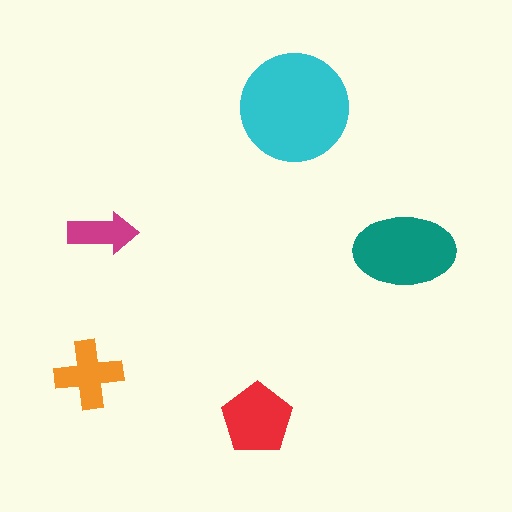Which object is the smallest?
The magenta arrow.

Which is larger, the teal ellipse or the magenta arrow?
The teal ellipse.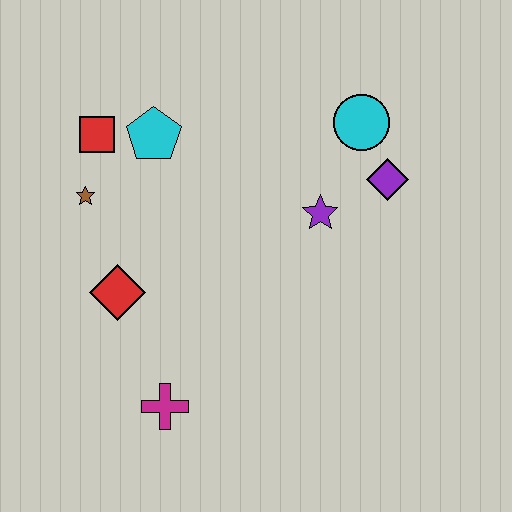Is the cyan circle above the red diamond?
Yes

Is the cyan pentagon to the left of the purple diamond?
Yes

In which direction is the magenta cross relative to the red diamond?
The magenta cross is below the red diamond.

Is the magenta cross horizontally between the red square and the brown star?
No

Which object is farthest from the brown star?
The purple diamond is farthest from the brown star.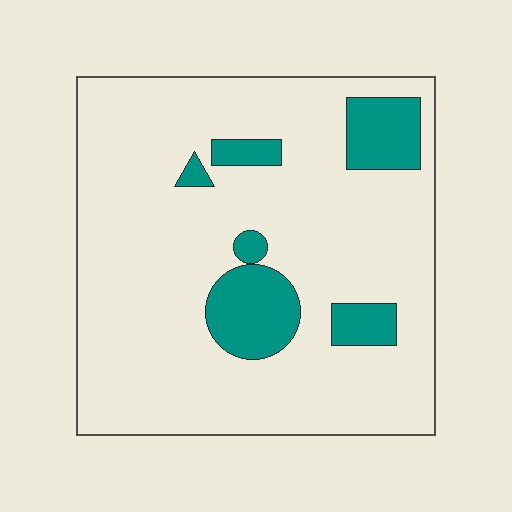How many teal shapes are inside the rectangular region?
6.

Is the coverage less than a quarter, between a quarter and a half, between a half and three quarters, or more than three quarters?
Less than a quarter.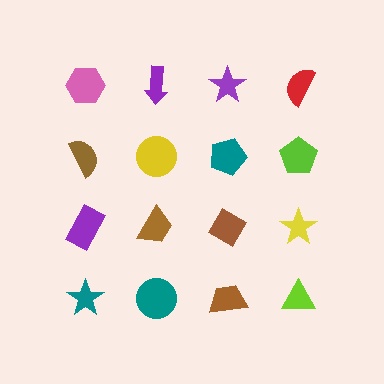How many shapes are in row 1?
4 shapes.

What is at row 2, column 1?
A brown semicircle.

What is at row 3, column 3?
A brown diamond.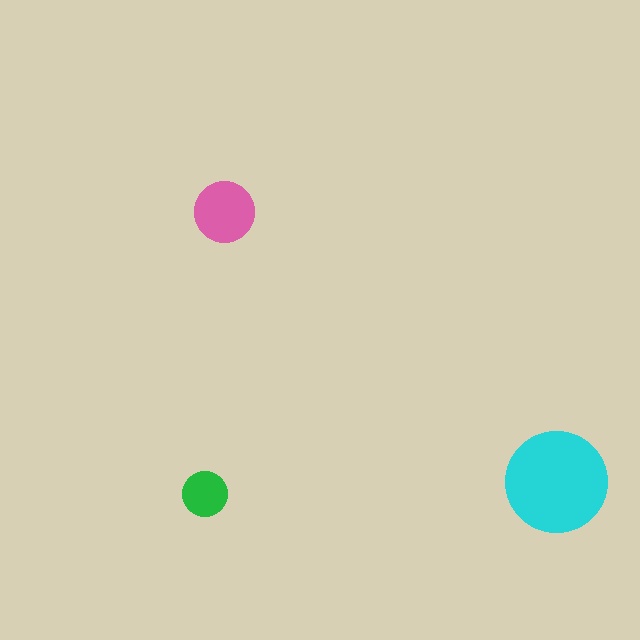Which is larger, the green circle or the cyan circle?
The cyan one.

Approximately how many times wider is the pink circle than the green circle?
About 1.5 times wider.